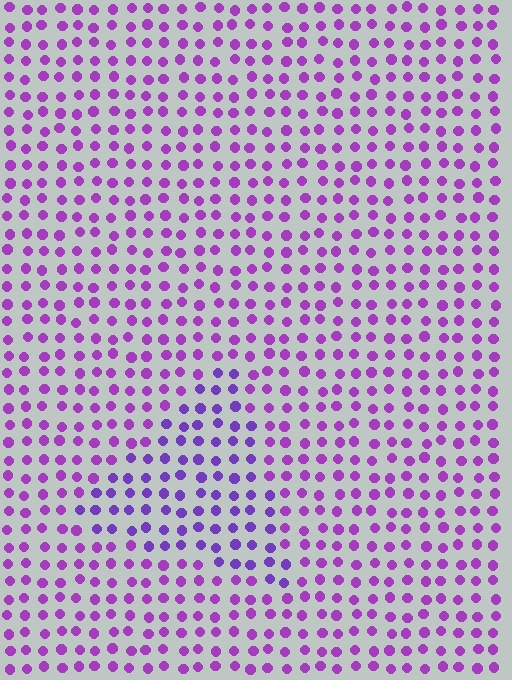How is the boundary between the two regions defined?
The boundary is defined purely by a slight shift in hue (about 23 degrees). Spacing, size, and orientation are identical on both sides.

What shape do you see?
I see a triangle.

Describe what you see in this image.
The image is filled with small purple elements in a uniform arrangement. A triangle-shaped region is visible where the elements are tinted to a slightly different hue, forming a subtle color boundary.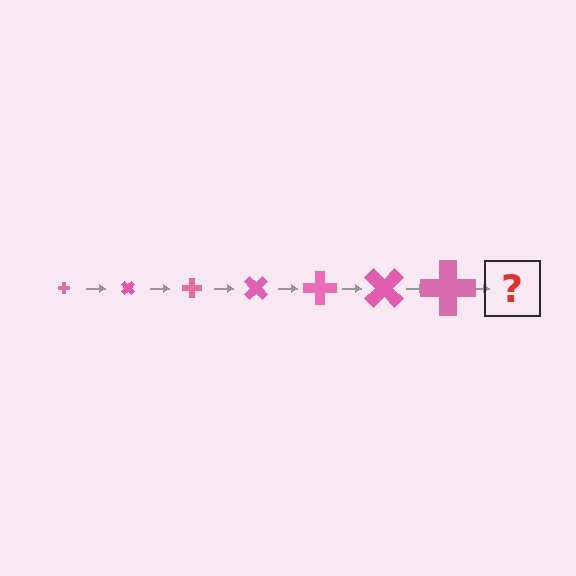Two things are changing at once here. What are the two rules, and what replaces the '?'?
The two rules are that the cross grows larger each step and it rotates 45 degrees each step. The '?' should be a cross, larger than the previous one and rotated 315 degrees from the start.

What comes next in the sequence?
The next element should be a cross, larger than the previous one and rotated 315 degrees from the start.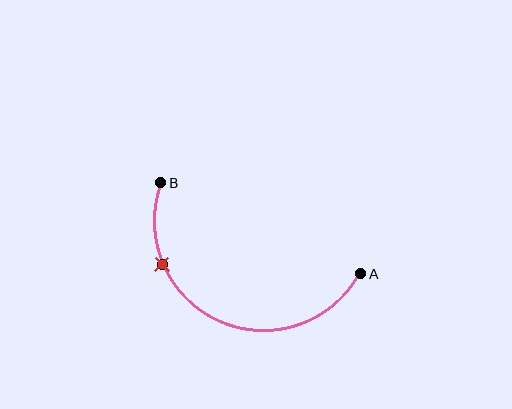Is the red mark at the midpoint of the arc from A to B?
No. The red mark lies on the arc but is closer to endpoint B. The arc midpoint would be at the point on the curve equidistant along the arc from both A and B.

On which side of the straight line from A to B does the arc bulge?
The arc bulges below the straight line connecting A and B.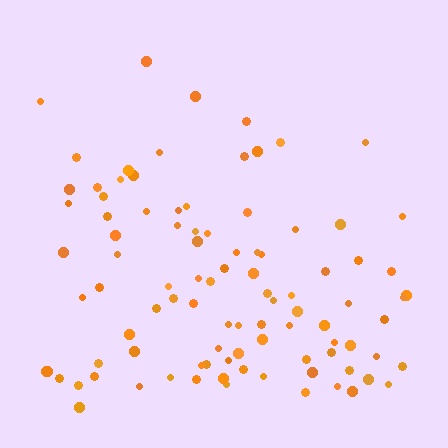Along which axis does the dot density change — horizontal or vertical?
Vertical.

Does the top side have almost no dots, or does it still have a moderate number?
Still a moderate number, just noticeably fewer than the bottom.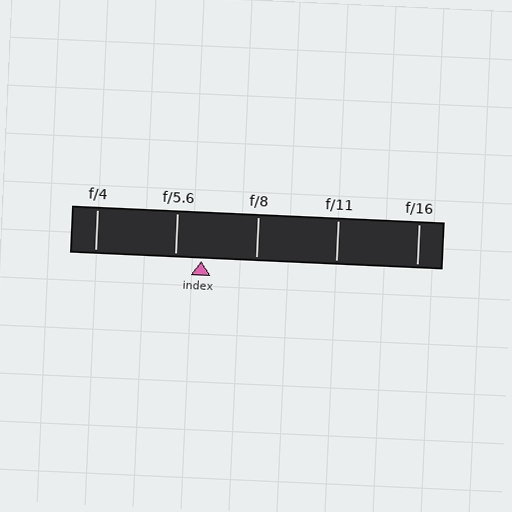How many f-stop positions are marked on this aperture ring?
There are 5 f-stop positions marked.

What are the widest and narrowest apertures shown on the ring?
The widest aperture shown is f/4 and the narrowest is f/16.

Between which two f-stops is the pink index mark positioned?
The index mark is between f/5.6 and f/8.